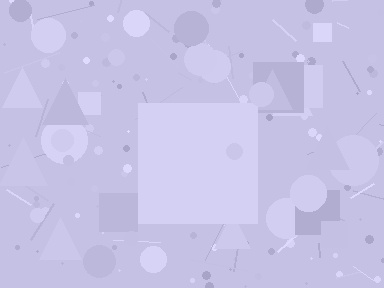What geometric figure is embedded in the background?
A square is embedded in the background.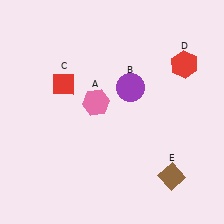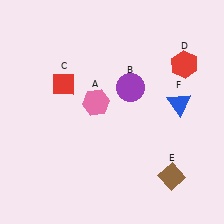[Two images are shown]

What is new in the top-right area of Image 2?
A blue triangle (F) was added in the top-right area of Image 2.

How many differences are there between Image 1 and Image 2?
There is 1 difference between the two images.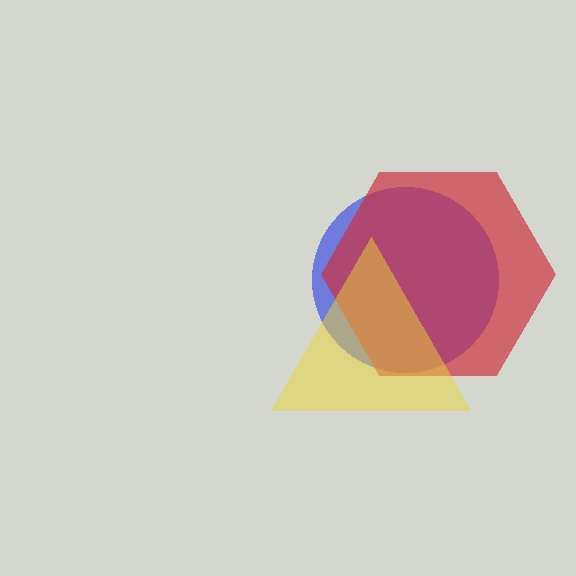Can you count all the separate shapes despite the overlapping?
Yes, there are 3 separate shapes.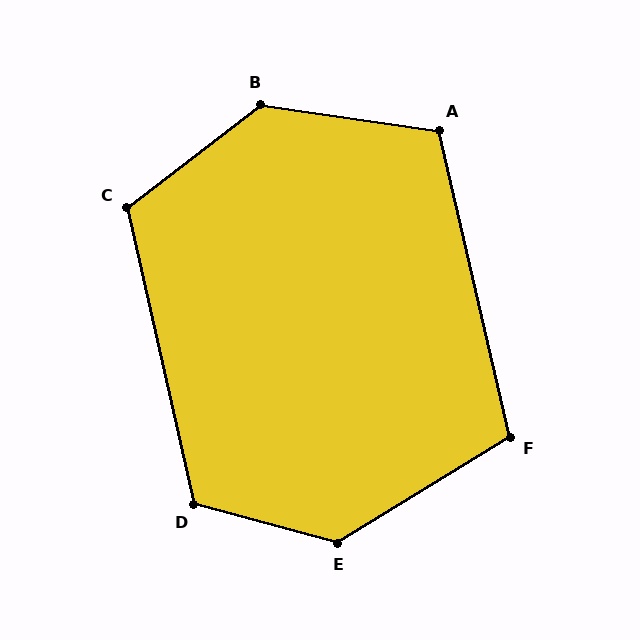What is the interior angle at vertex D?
Approximately 118 degrees (obtuse).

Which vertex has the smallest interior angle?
F, at approximately 108 degrees.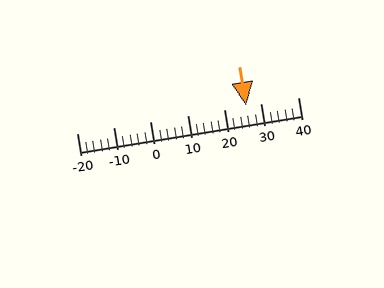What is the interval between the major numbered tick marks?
The major tick marks are spaced 10 units apart.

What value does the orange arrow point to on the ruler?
The orange arrow points to approximately 26.